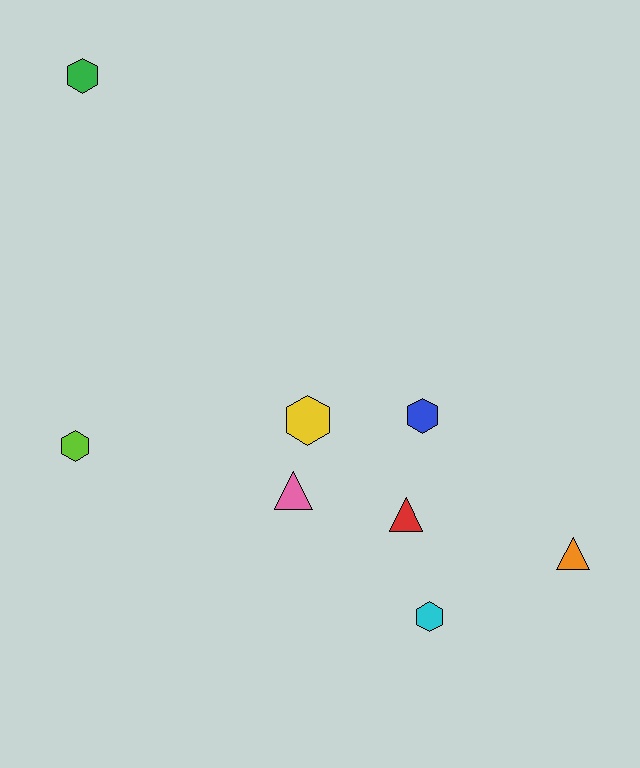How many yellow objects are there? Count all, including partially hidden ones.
There is 1 yellow object.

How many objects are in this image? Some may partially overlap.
There are 8 objects.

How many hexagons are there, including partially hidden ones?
There are 5 hexagons.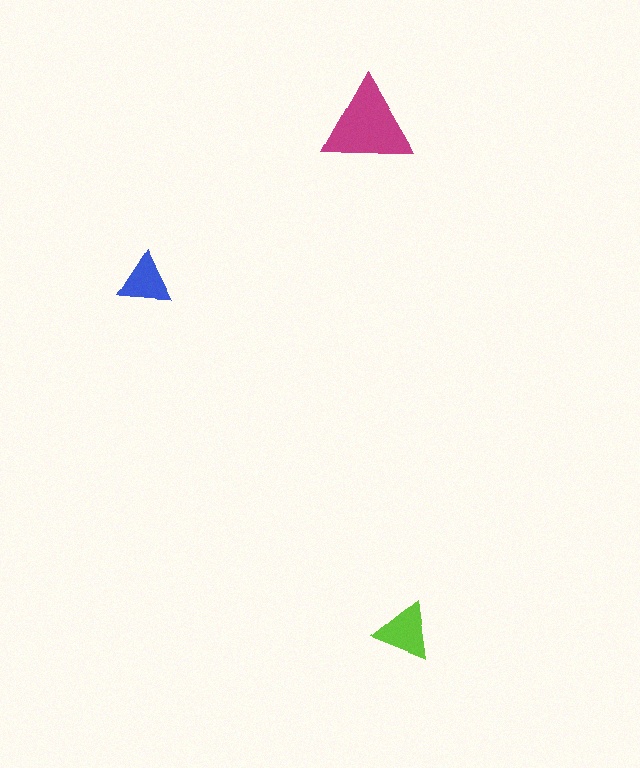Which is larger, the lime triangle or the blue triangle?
The lime one.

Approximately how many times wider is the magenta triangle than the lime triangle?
About 1.5 times wider.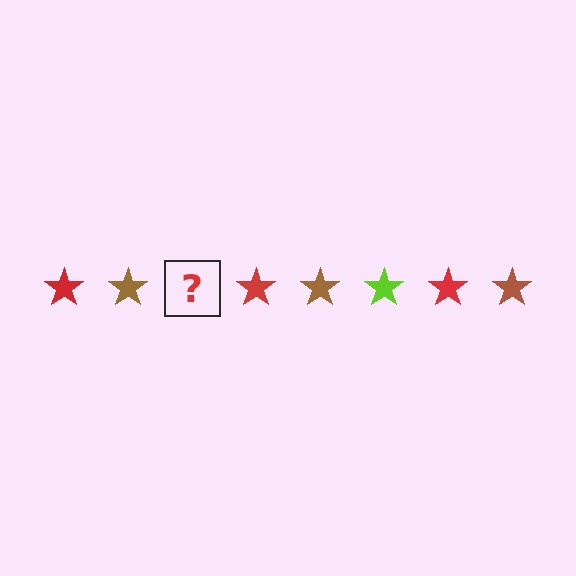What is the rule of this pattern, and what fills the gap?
The rule is that the pattern cycles through red, brown, lime stars. The gap should be filled with a lime star.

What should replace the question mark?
The question mark should be replaced with a lime star.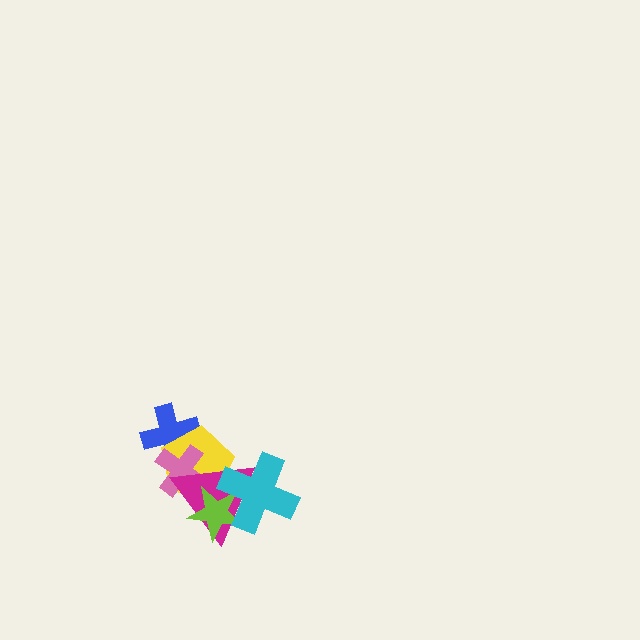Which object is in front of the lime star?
The cyan cross is in front of the lime star.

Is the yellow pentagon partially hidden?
Yes, it is partially covered by another shape.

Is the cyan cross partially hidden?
No, no other shape covers it.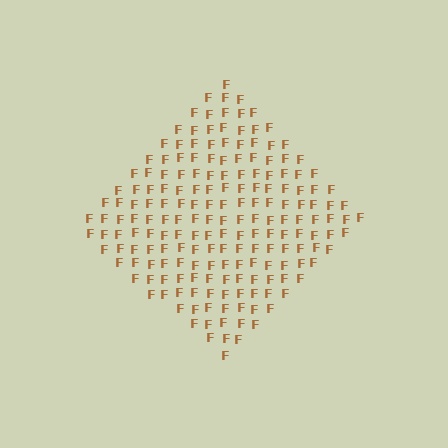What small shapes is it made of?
It is made of small letter F's.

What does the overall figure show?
The overall figure shows a diamond.